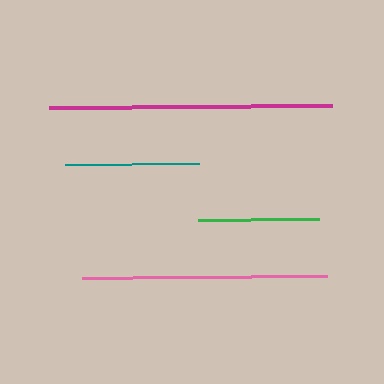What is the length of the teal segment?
The teal segment is approximately 135 pixels long.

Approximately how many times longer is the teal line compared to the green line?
The teal line is approximately 1.1 times the length of the green line.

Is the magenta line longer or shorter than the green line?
The magenta line is longer than the green line.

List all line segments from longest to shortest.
From longest to shortest: magenta, pink, teal, green.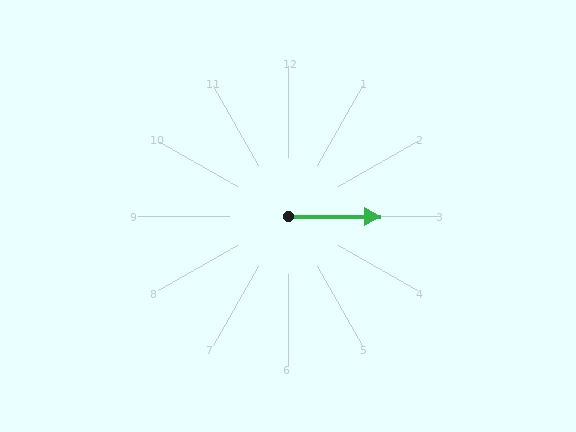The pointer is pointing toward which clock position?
Roughly 3 o'clock.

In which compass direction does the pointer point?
East.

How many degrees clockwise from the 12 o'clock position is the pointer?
Approximately 90 degrees.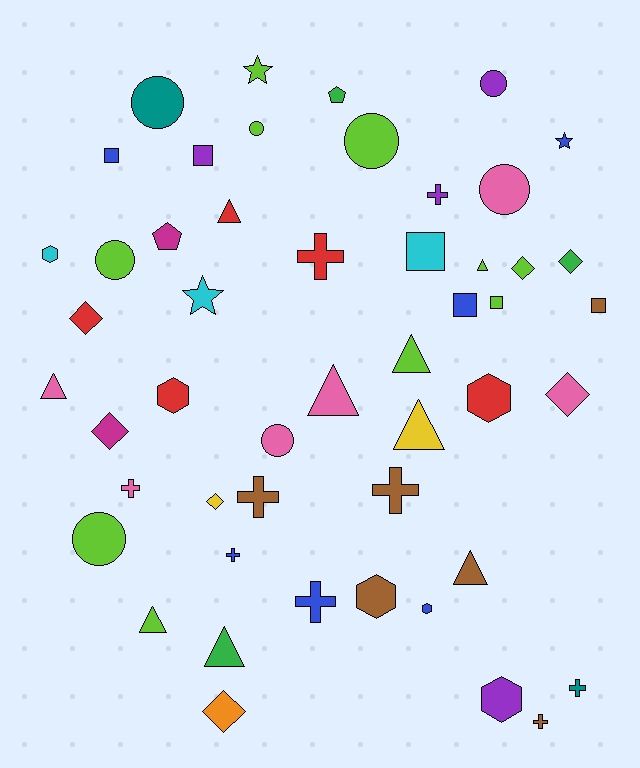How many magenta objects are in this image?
There are 2 magenta objects.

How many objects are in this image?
There are 50 objects.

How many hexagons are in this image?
There are 6 hexagons.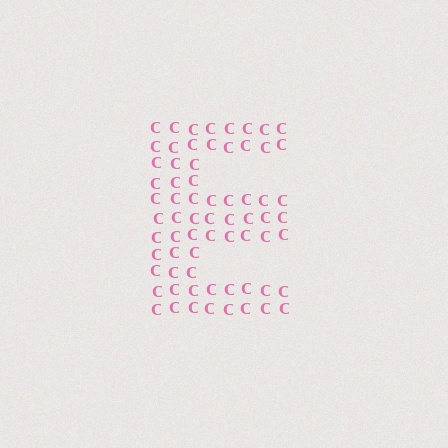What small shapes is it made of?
It is made of small letter C's.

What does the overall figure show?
The overall figure shows the letter E.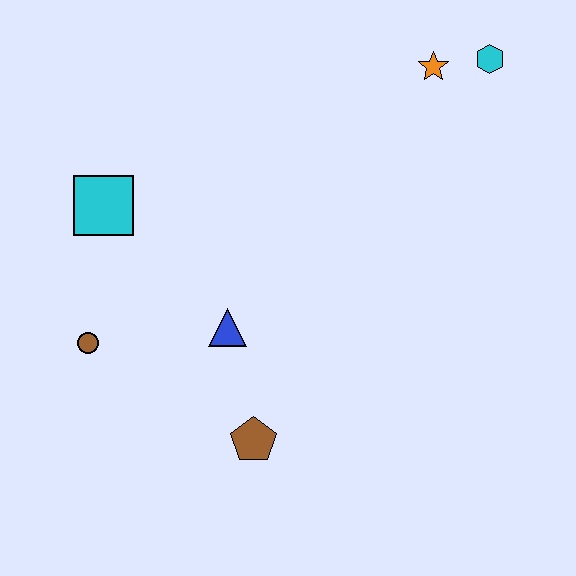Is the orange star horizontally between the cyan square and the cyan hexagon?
Yes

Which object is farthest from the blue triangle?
The cyan hexagon is farthest from the blue triangle.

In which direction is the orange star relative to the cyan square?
The orange star is to the right of the cyan square.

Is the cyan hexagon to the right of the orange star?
Yes